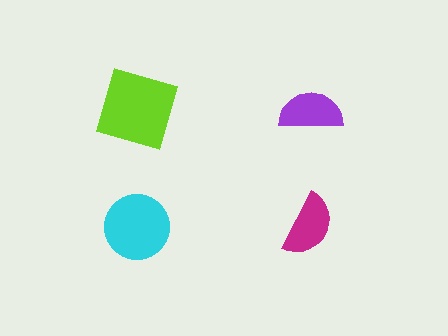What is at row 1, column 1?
A lime square.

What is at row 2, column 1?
A cyan circle.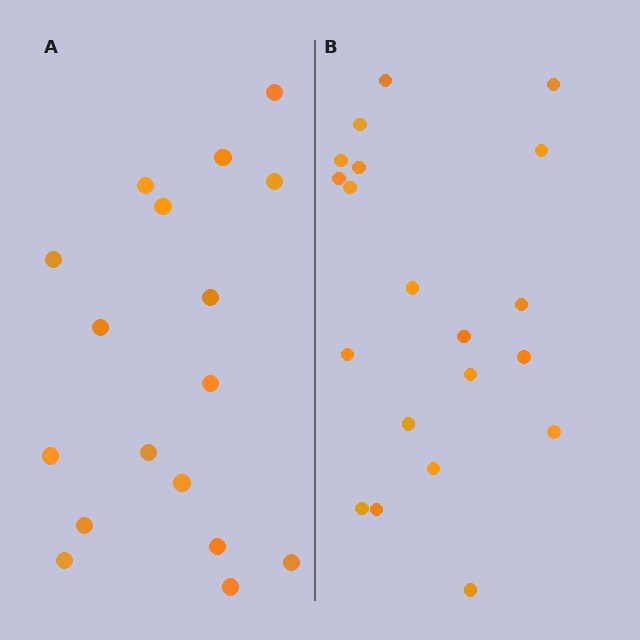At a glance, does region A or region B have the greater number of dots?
Region B (the right region) has more dots.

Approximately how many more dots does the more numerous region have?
Region B has just a few more — roughly 2 or 3 more dots than region A.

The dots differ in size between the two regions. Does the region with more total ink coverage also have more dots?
No. Region A has more total ink coverage because its dots are larger, but region B actually contains more individual dots. Total area can be misleading — the number of items is what matters here.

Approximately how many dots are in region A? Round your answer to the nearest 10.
About 20 dots. (The exact count is 17, which rounds to 20.)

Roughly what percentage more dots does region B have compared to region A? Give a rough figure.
About 20% more.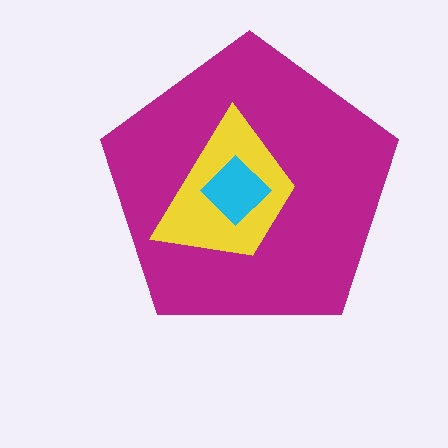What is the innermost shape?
The cyan diamond.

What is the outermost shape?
The magenta pentagon.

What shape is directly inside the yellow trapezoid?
The cyan diamond.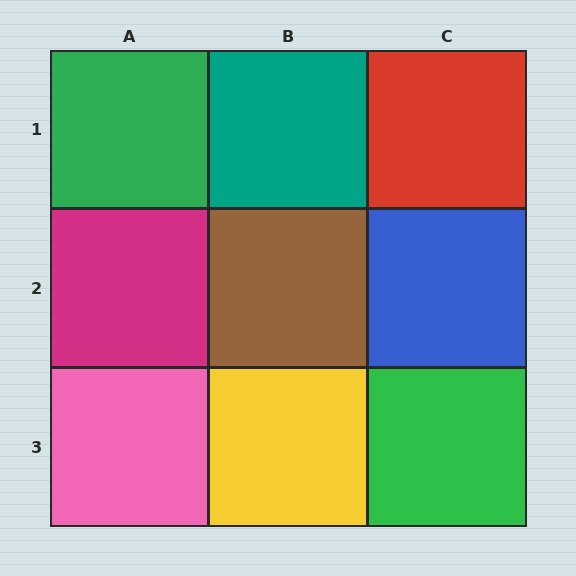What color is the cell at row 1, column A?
Green.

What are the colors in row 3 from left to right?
Pink, yellow, green.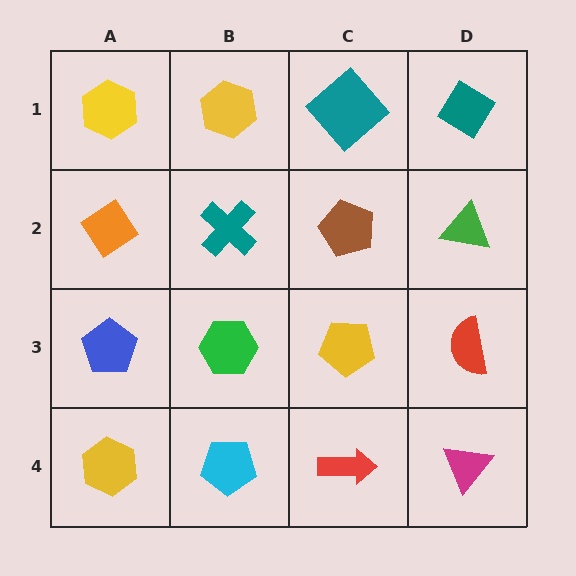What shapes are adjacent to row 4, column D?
A red semicircle (row 3, column D), a red arrow (row 4, column C).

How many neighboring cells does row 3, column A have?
3.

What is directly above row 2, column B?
A yellow hexagon.